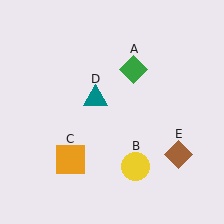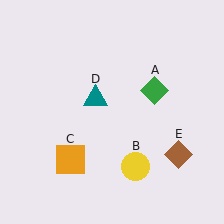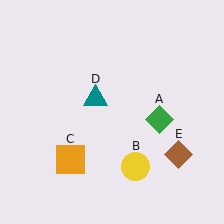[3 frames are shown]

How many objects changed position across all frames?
1 object changed position: green diamond (object A).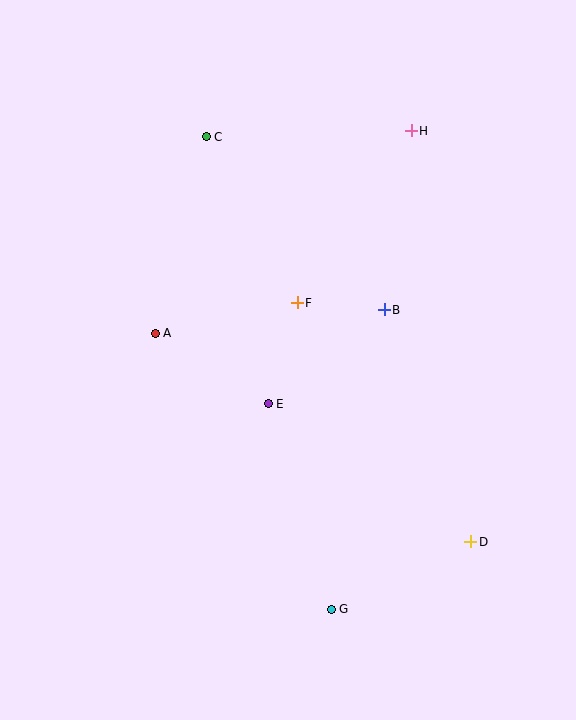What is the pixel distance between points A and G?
The distance between A and G is 328 pixels.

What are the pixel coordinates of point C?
Point C is at (206, 137).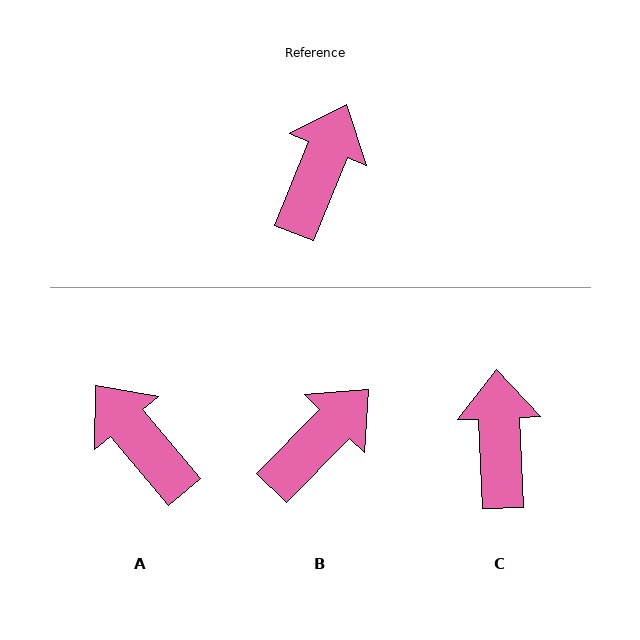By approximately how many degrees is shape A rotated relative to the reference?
Approximately 62 degrees counter-clockwise.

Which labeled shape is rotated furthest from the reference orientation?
A, about 62 degrees away.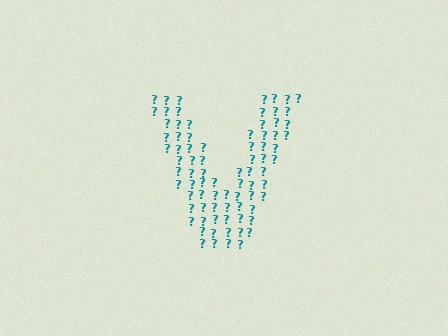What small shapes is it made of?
It is made of small question marks.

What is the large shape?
The large shape is the letter V.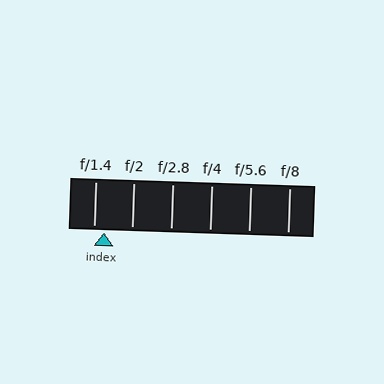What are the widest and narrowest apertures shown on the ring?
The widest aperture shown is f/1.4 and the narrowest is f/8.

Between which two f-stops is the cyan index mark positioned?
The index mark is between f/1.4 and f/2.